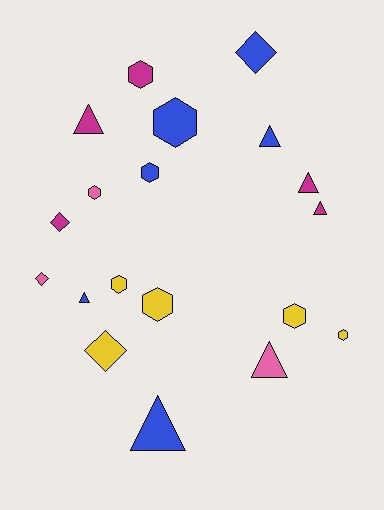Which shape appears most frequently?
Hexagon, with 8 objects.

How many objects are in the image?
There are 19 objects.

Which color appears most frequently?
Blue, with 6 objects.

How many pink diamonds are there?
There is 1 pink diamond.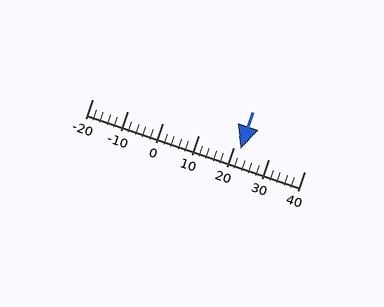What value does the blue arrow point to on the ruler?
The blue arrow points to approximately 22.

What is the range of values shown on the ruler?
The ruler shows values from -20 to 40.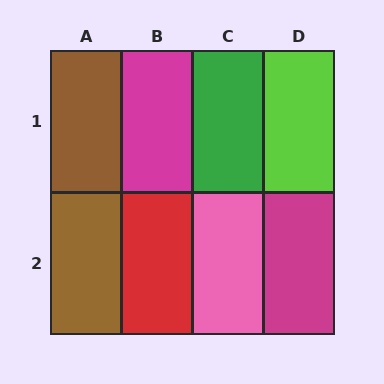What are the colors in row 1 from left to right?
Brown, magenta, green, lime.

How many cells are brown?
2 cells are brown.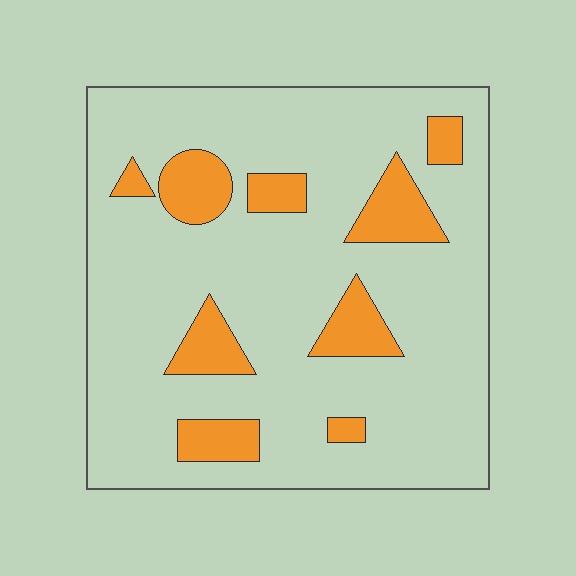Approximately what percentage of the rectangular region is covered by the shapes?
Approximately 15%.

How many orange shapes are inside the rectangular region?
9.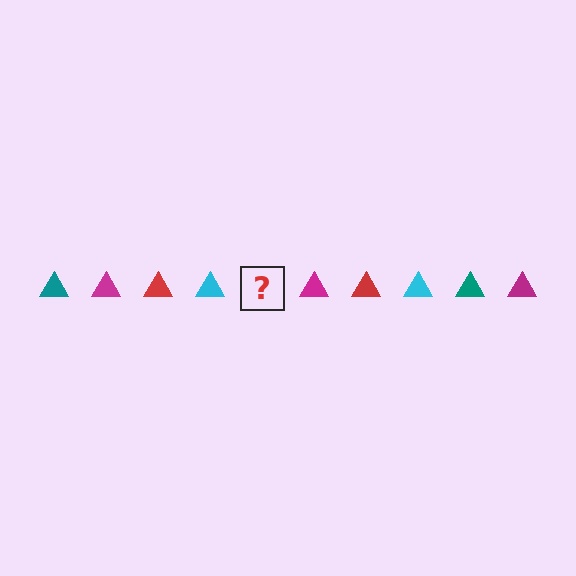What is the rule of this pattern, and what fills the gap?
The rule is that the pattern cycles through teal, magenta, red, cyan triangles. The gap should be filled with a teal triangle.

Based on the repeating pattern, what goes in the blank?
The blank should be a teal triangle.